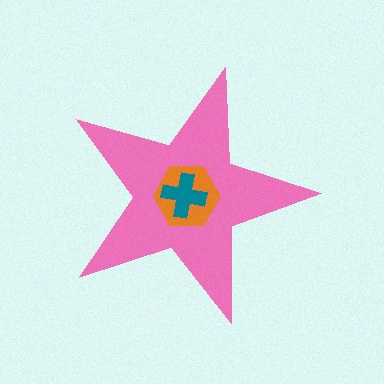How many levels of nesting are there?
3.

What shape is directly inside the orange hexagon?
The teal cross.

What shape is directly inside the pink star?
The orange hexagon.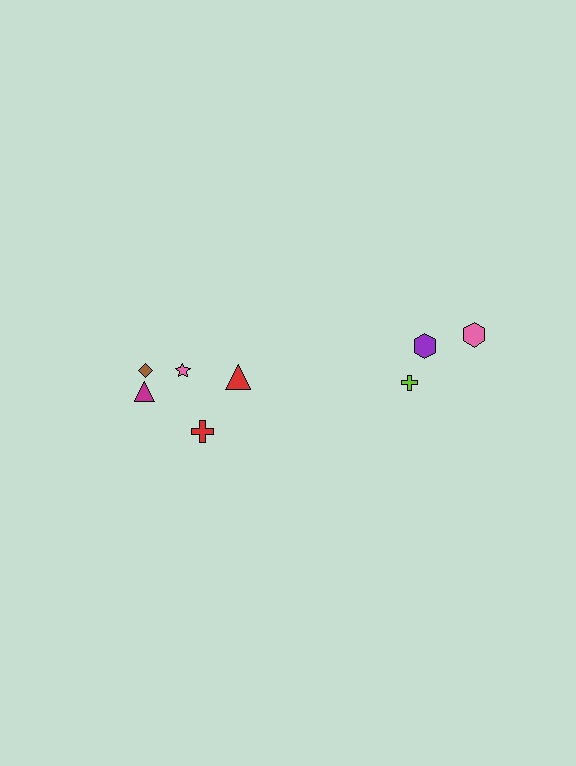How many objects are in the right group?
There are 3 objects.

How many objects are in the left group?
There are 5 objects.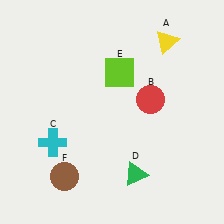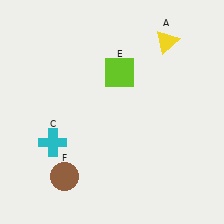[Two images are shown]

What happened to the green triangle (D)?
The green triangle (D) was removed in Image 2. It was in the bottom-right area of Image 1.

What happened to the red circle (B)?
The red circle (B) was removed in Image 2. It was in the top-right area of Image 1.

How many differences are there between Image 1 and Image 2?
There are 2 differences between the two images.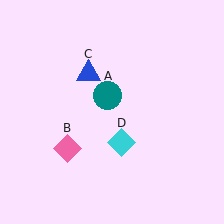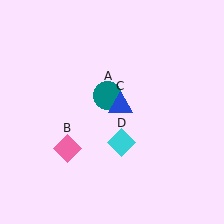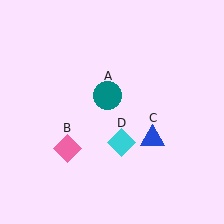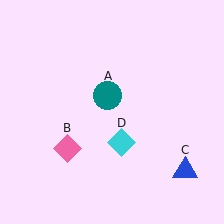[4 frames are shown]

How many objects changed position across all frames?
1 object changed position: blue triangle (object C).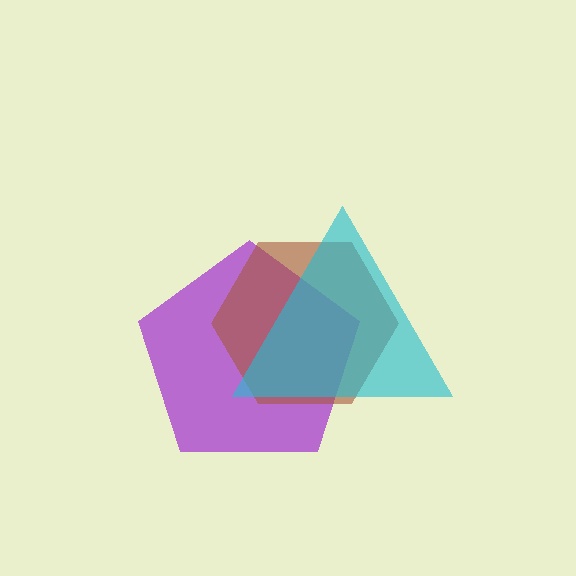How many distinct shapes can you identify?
There are 3 distinct shapes: a purple pentagon, a brown hexagon, a cyan triangle.